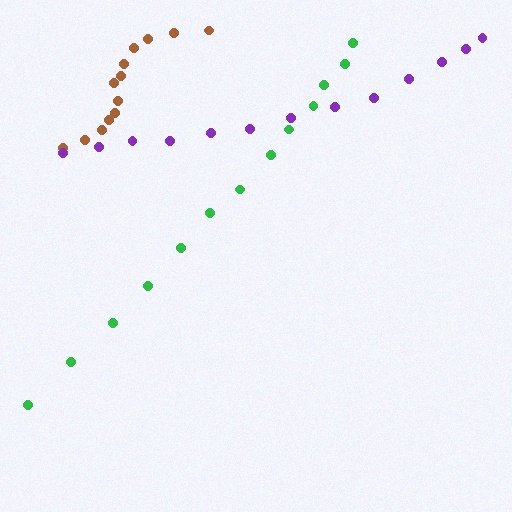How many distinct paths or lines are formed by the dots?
There are 3 distinct paths.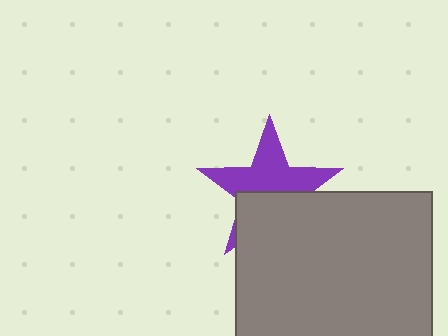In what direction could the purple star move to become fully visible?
The purple star could move up. That would shift it out from behind the gray rectangle entirely.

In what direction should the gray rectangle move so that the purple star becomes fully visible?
The gray rectangle should move down. That is the shortest direction to clear the overlap and leave the purple star fully visible.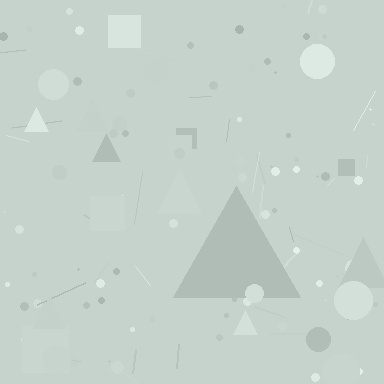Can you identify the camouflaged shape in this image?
The camouflaged shape is a triangle.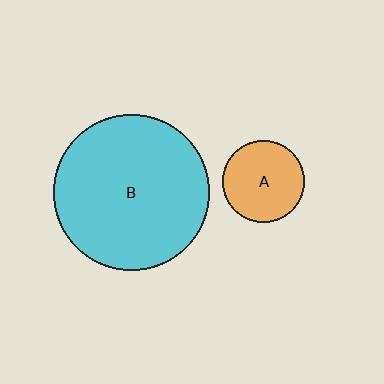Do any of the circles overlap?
No, none of the circles overlap.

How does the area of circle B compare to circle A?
Approximately 3.6 times.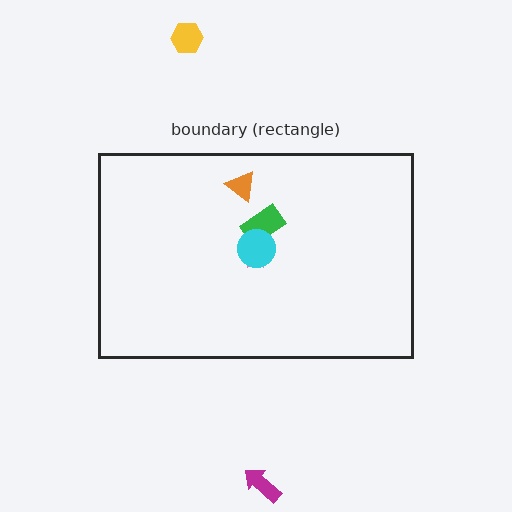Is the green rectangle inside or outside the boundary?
Inside.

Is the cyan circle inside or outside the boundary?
Inside.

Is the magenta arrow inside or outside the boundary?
Outside.